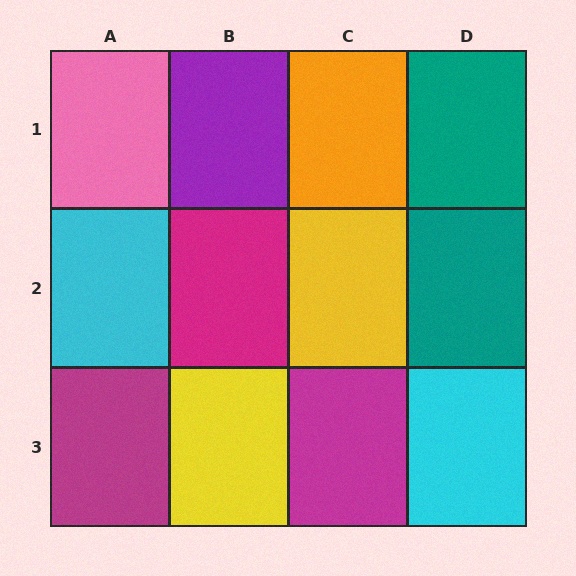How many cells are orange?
1 cell is orange.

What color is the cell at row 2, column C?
Yellow.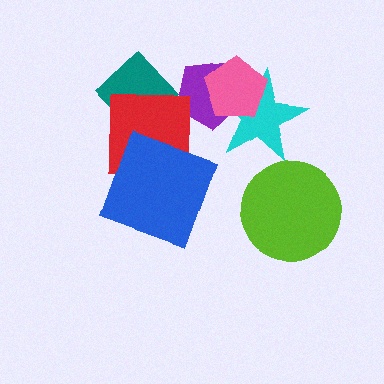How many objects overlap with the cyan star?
2 objects overlap with the cyan star.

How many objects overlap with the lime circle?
0 objects overlap with the lime circle.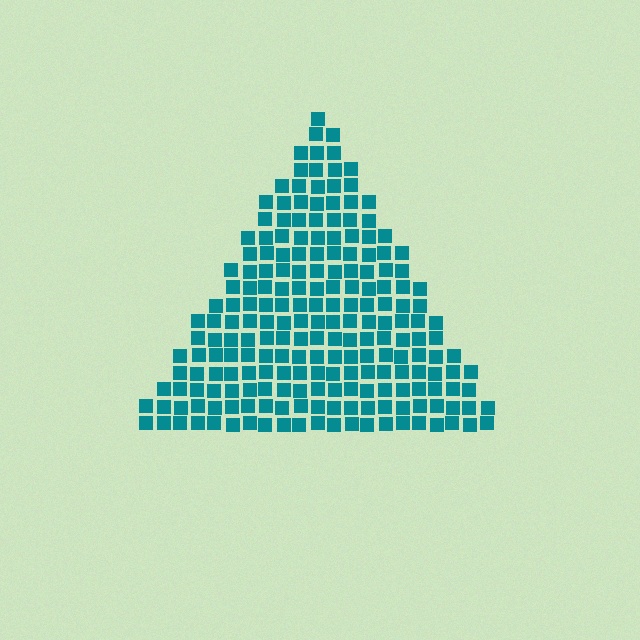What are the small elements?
The small elements are squares.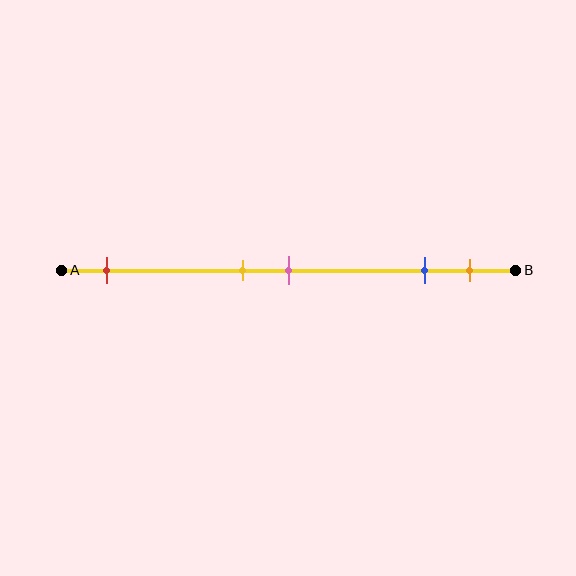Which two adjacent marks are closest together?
The yellow and pink marks are the closest adjacent pair.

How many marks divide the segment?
There are 5 marks dividing the segment.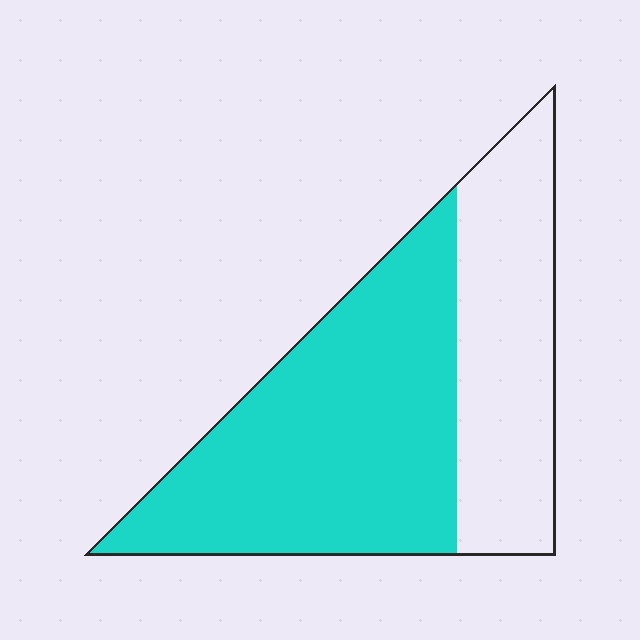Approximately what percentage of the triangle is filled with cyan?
Approximately 60%.